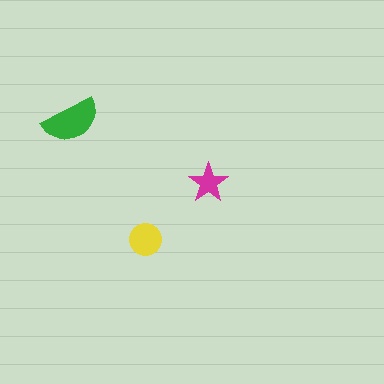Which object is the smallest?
The magenta star.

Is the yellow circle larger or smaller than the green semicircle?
Smaller.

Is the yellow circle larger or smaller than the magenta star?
Larger.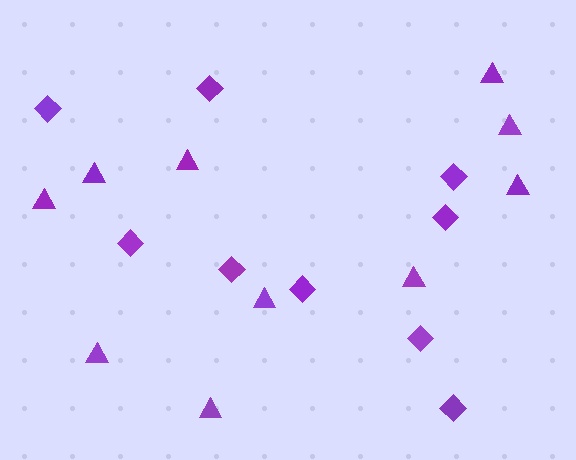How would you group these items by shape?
There are 2 groups: one group of diamonds (9) and one group of triangles (10).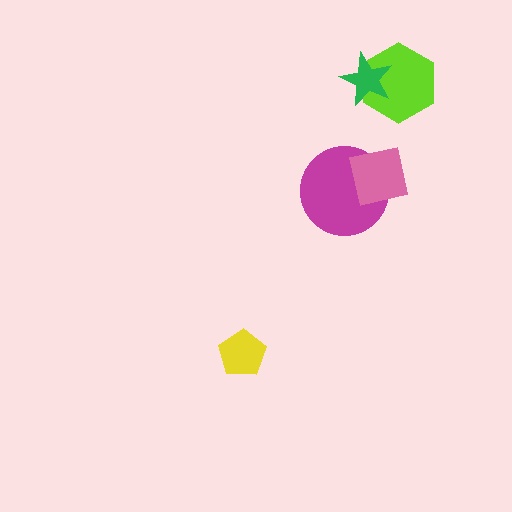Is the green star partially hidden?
No, no other shape covers it.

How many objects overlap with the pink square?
1 object overlaps with the pink square.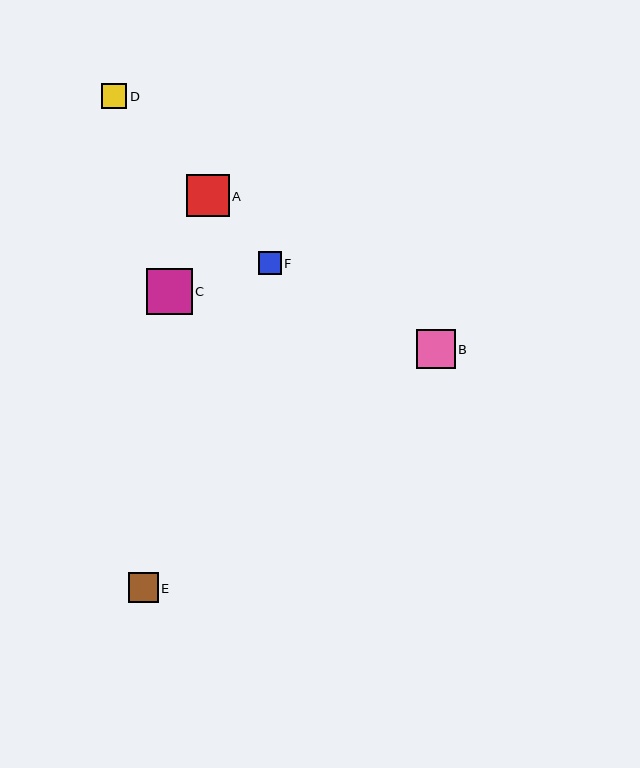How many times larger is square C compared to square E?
Square C is approximately 1.5 times the size of square E.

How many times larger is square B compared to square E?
Square B is approximately 1.3 times the size of square E.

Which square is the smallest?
Square F is the smallest with a size of approximately 23 pixels.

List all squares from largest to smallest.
From largest to smallest: C, A, B, E, D, F.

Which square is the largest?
Square C is the largest with a size of approximately 46 pixels.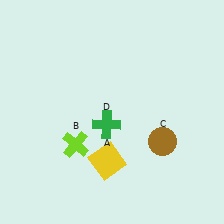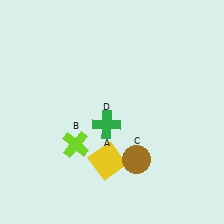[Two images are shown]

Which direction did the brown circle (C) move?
The brown circle (C) moved left.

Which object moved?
The brown circle (C) moved left.